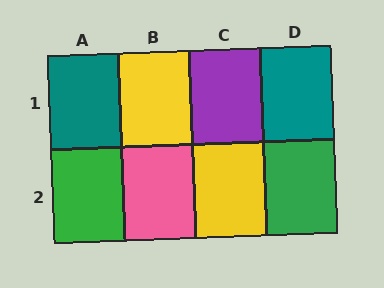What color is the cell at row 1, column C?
Purple.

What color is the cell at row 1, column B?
Yellow.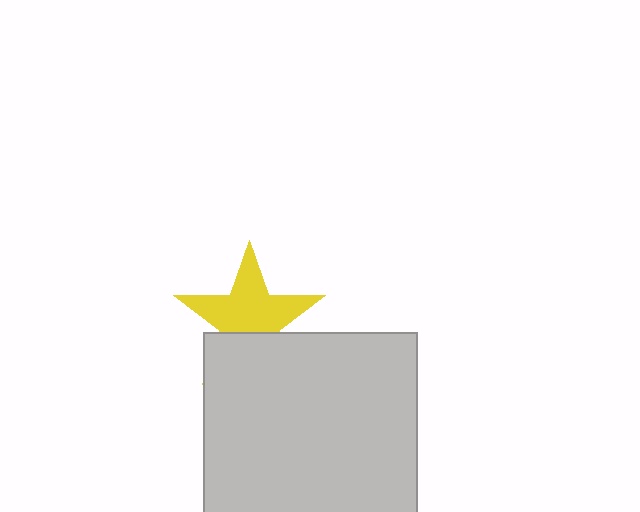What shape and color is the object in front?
The object in front is a light gray rectangle.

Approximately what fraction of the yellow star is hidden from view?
Roughly 35% of the yellow star is hidden behind the light gray rectangle.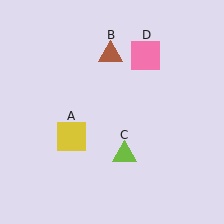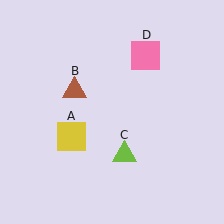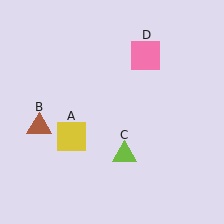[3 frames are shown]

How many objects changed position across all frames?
1 object changed position: brown triangle (object B).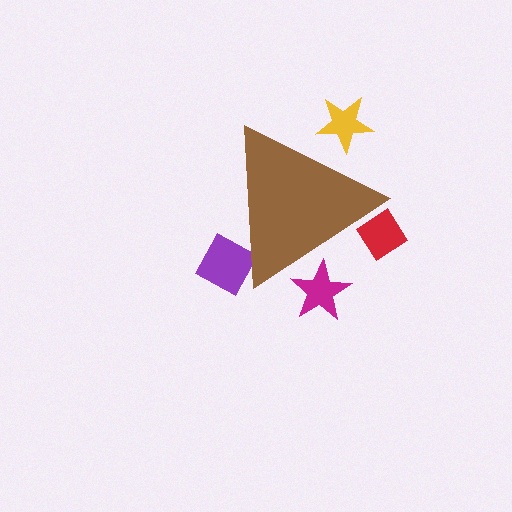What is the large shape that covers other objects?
A brown triangle.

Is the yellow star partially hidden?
Yes, the yellow star is partially hidden behind the brown triangle.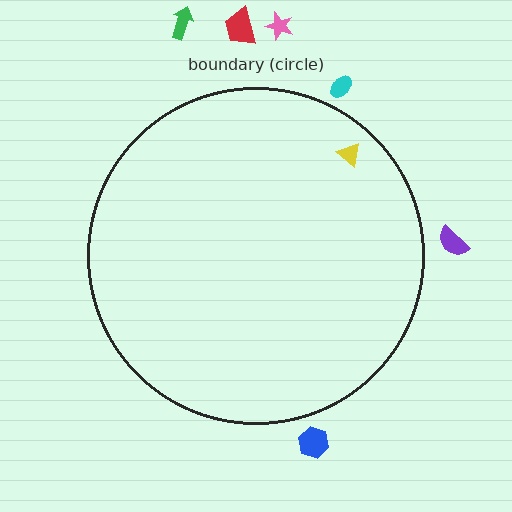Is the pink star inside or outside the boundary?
Outside.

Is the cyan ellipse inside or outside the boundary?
Outside.